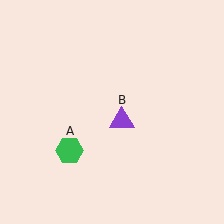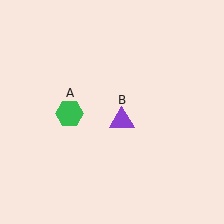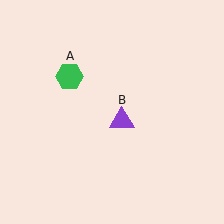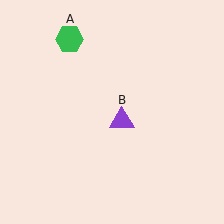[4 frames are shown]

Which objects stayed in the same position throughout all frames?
Purple triangle (object B) remained stationary.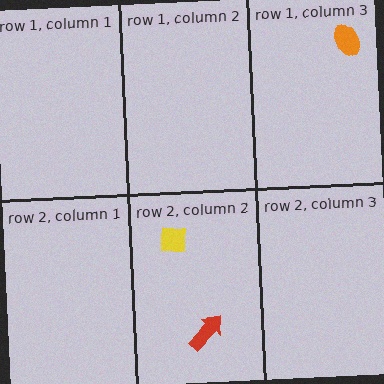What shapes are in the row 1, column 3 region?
The orange ellipse.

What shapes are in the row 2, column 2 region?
The red arrow, the yellow square.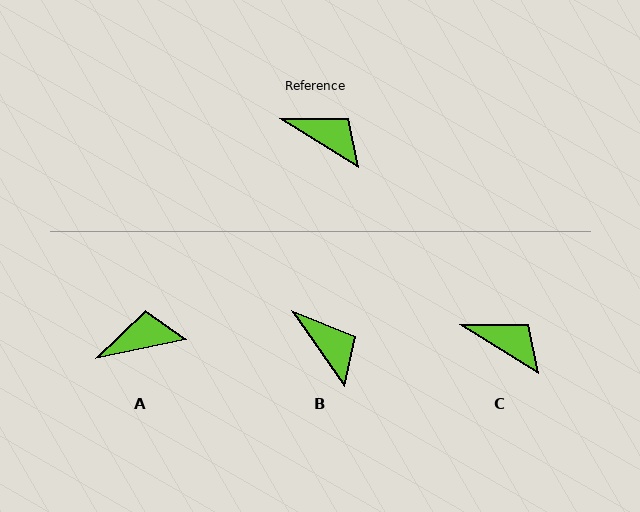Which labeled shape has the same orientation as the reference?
C.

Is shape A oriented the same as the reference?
No, it is off by about 44 degrees.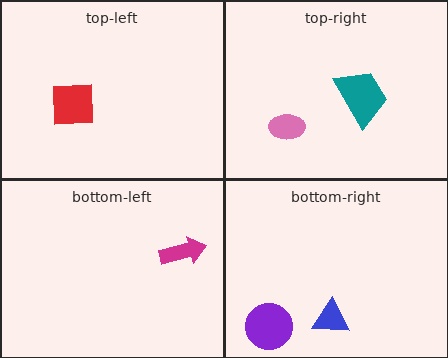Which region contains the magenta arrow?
The bottom-left region.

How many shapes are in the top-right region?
2.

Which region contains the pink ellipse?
The top-right region.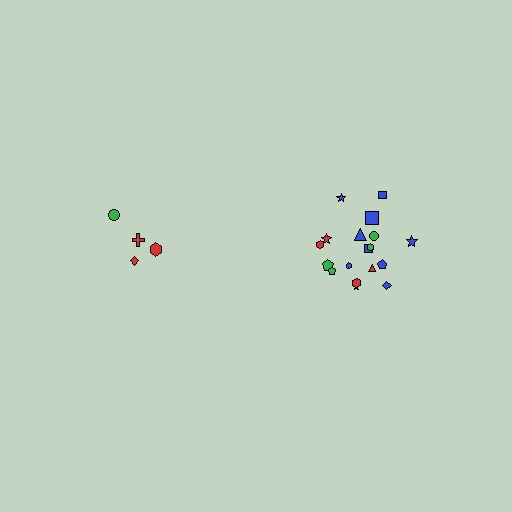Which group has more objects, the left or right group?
The right group.